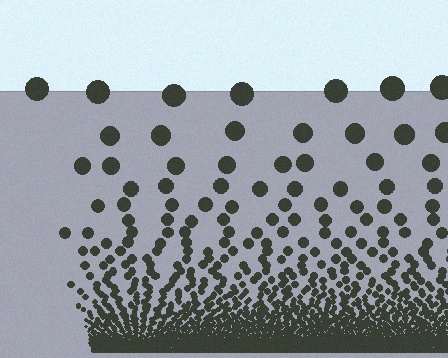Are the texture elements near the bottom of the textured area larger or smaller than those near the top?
Smaller. The gradient is inverted — elements near the bottom are smaller and denser.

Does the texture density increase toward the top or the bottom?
Density increases toward the bottom.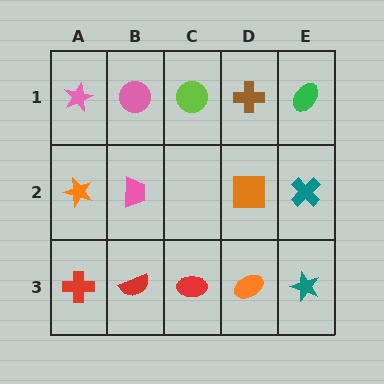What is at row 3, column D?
An orange ellipse.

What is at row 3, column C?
A red ellipse.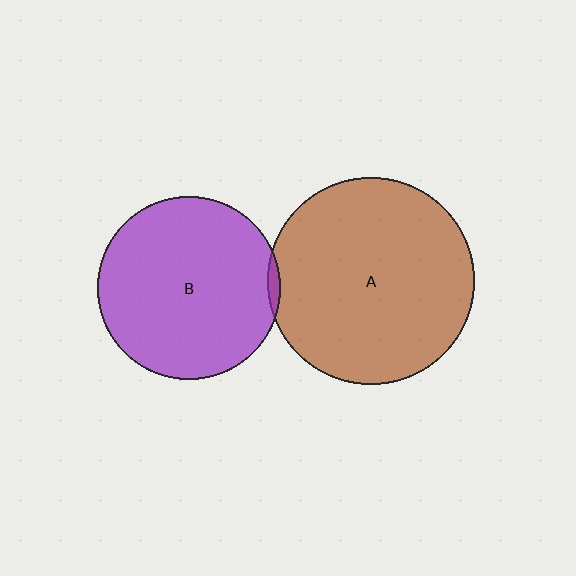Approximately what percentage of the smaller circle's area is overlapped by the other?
Approximately 5%.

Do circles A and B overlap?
Yes.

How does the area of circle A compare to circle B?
Approximately 1.3 times.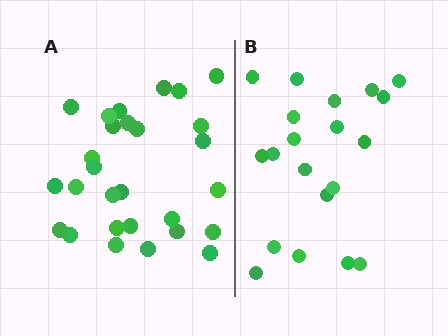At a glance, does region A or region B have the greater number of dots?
Region A (the left region) has more dots.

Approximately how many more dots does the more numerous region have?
Region A has roughly 8 or so more dots than region B.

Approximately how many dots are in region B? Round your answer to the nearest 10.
About 20 dots.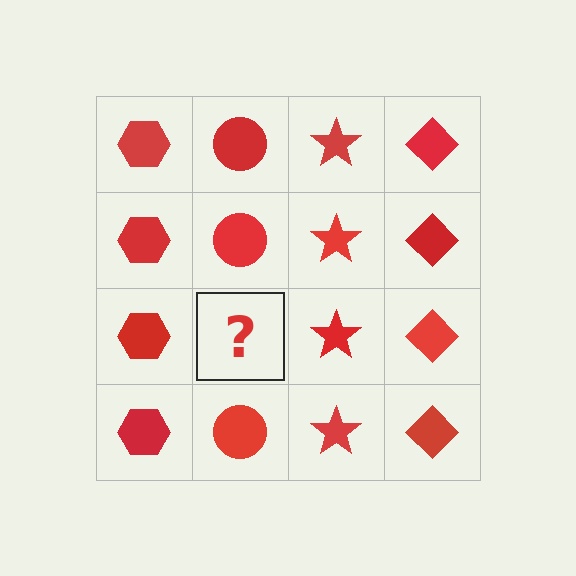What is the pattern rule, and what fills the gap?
The rule is that each column has a consistent shape. The gap should be filled with a red circle.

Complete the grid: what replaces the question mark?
The question mark should be replaced with a red circle.